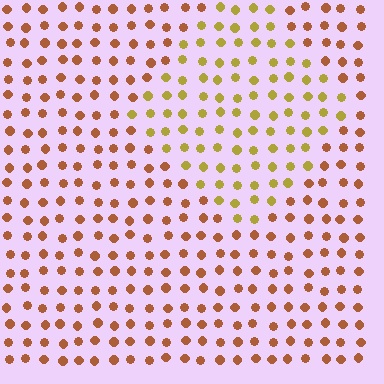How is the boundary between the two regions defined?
The boundary is defined purely by a slight shift in hue (about 36 degrees). Spacing, size, and orientation are identical on both sides.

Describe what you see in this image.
The image is filled with small brown elements in a uniform arrangement. A diamond-shaped region is visible where the elements are tinted to a slightly different hue, forming a subtle color boundary.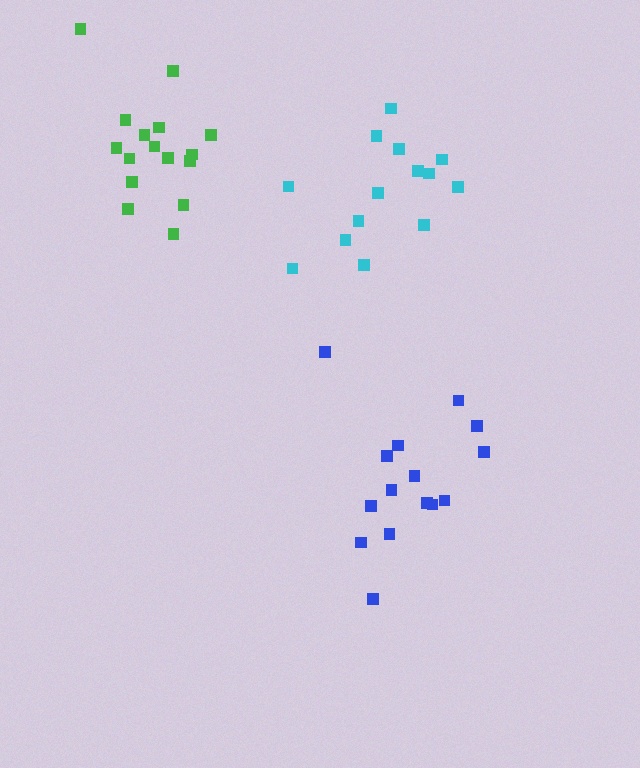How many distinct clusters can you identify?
There are 3 distinct clusters.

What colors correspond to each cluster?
The clusters are colored: cyan, green, blue.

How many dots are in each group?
Group 1: 14 dots, Group 2: 16 dots, Group 3: 15 dots (45 total).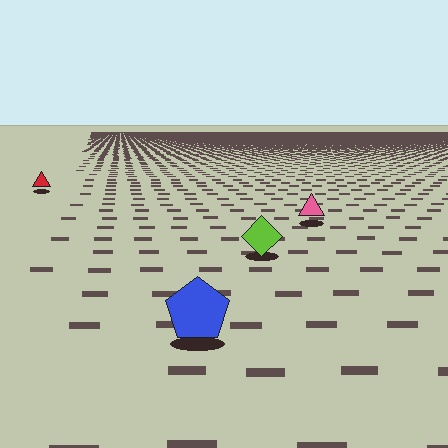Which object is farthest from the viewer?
The red triangle is farthest from the viewer. It appears smaller and the ground texture around it is denser.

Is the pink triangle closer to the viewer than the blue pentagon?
No. The blue pentagon is closer — you can tell from the texture gradient: the ground texture is coarser near it.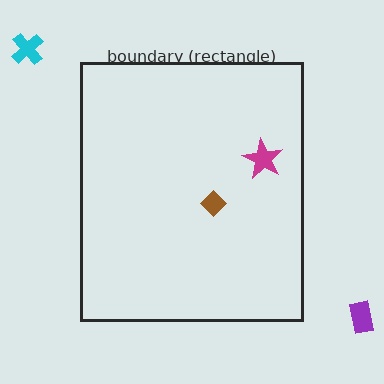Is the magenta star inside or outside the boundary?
Inside.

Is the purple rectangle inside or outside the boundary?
Outside.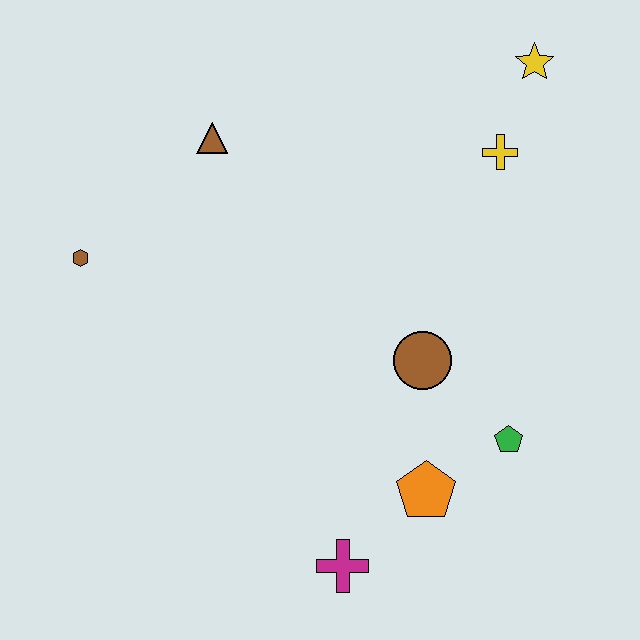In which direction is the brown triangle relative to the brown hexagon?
The brown triangle is to the right of the brown hexagon.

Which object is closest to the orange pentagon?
The green pentagon is closest to the orange pentagon.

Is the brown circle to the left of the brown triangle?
No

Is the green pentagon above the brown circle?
No